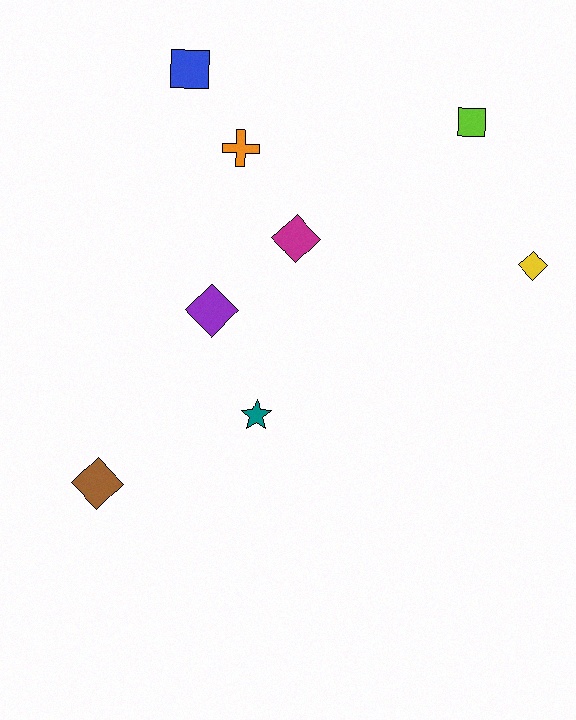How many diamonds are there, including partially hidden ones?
There are 4 diamonds.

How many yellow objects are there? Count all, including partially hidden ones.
There is 1 yellow object.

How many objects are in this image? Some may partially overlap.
There are 8 objects.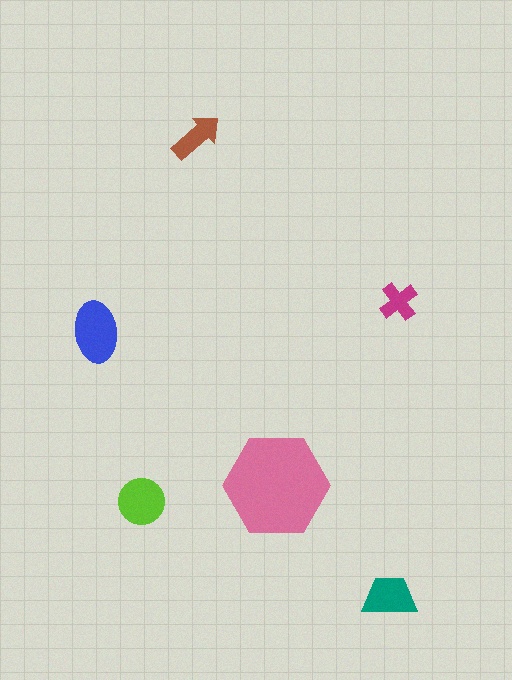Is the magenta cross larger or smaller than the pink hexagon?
Smaller.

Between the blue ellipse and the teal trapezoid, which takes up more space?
The blue ellipse.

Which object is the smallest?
The magenta cross.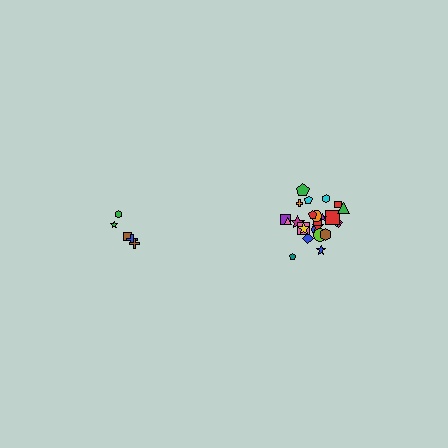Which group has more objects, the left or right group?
The right group.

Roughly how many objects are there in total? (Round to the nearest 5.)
Roughly 30 objects in total.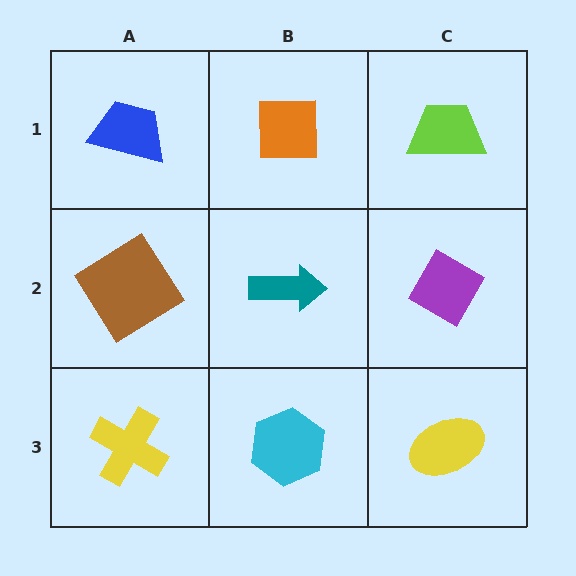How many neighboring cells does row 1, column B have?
3.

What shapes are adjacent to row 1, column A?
A brown diamond (row 2, column A), an orange square (row 1, column B).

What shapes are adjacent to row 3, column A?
A brown diamond (row 2, column A), a cyan hexagon (row 3, column B).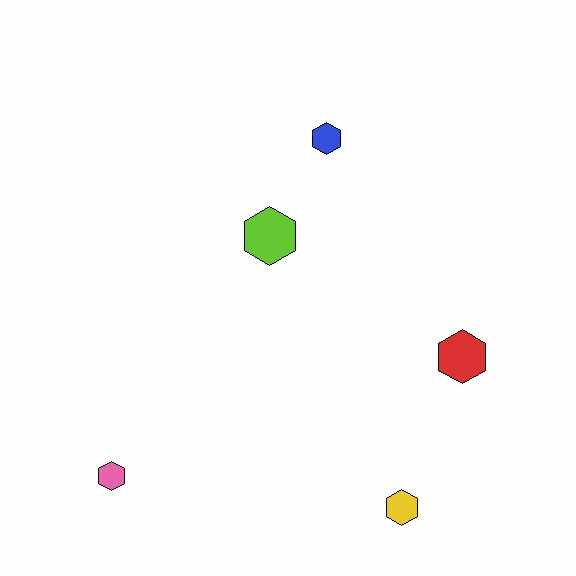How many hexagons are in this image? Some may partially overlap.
There are 5 hexagons.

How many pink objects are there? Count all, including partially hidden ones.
There is 1 pink object.